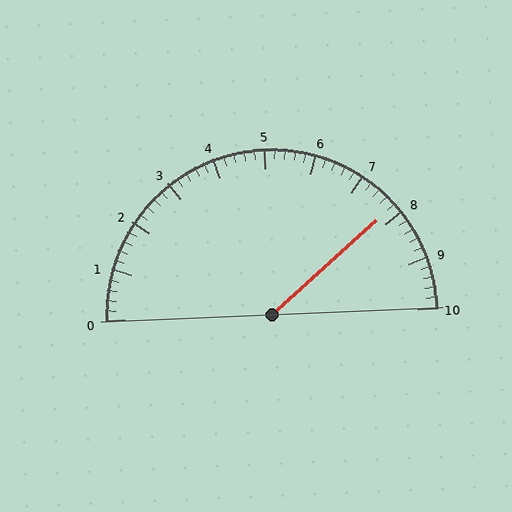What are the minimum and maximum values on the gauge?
The gauge ranges from 0 to 10.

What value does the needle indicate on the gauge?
The needle indicates approximately 7.8.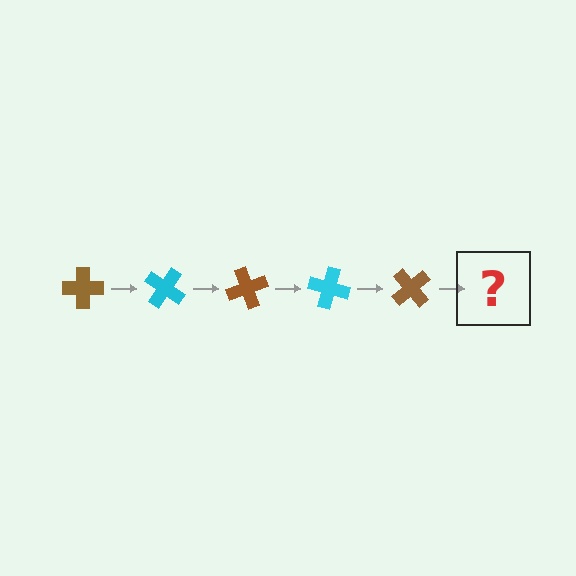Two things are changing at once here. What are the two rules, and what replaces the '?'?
The two rules are that it rotates 35 degrees each step and the color cycles through brown and cyan. The '?' should be a cyan cross, rotated 175 degrees from the start.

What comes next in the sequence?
The next element should be a cyan cross, rotated 175 degrees from the start.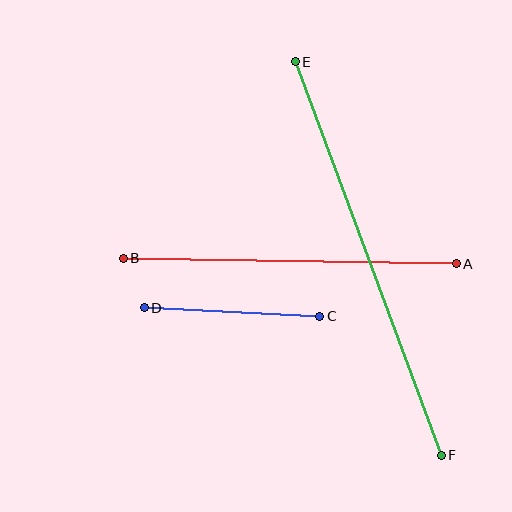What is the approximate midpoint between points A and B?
The midpoint is at approximately (290, 261) pixels.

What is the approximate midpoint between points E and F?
The midpoint is at approximately (368, 258) pixels.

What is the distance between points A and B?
The distance is approximately 333 pixels.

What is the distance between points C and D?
The distance is approximately 176 pixels.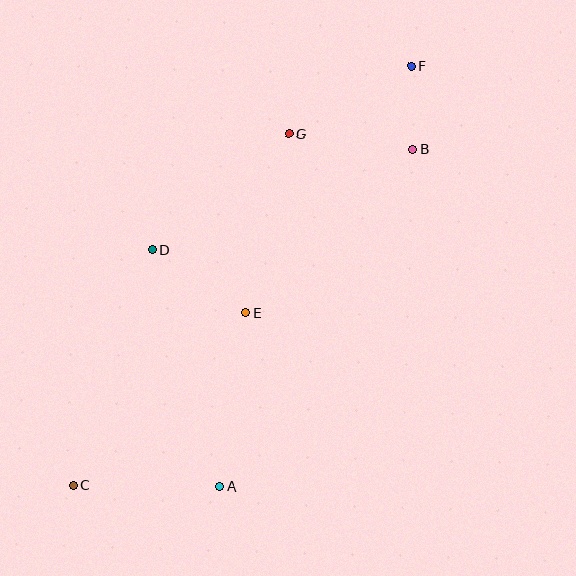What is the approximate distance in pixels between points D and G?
The distance between D and G is approximately 179 pixels.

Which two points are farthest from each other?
Points C and F are farthest from each other.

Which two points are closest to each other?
Points B and F are closest to each other.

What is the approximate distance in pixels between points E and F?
The distance between E and F is approximately 297 pixels.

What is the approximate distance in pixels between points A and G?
The distance between A and G is approximately 359 pixels.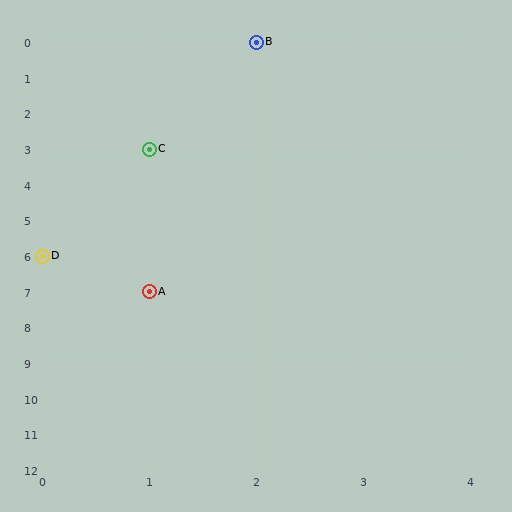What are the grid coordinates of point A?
Point A is at grid coordinates (1, 7).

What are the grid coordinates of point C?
Point C is at grid coordinates (1, 3).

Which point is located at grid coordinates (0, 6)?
Point D is at (0, 6).